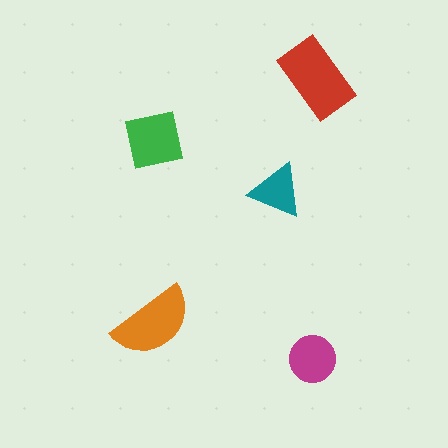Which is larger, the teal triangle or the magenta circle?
The magenta circle.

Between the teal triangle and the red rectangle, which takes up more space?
The red rectangle.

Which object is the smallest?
The teal triangle.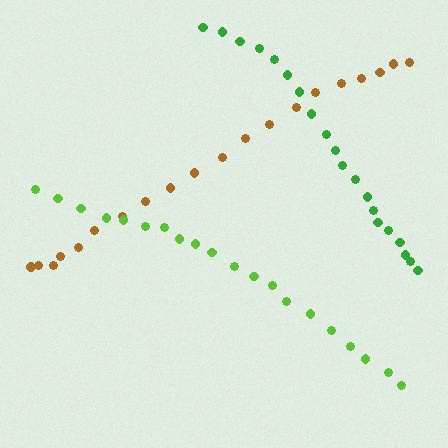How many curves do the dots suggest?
There are 3 distinct paths.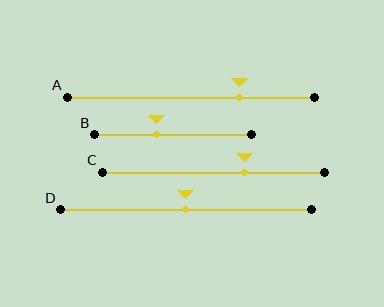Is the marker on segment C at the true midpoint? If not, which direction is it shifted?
No, the marker on segment C is shifted to the right by about 14% of the segment length.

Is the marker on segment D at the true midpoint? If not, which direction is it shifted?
Yes, the marker on segment D is at the true midpoint.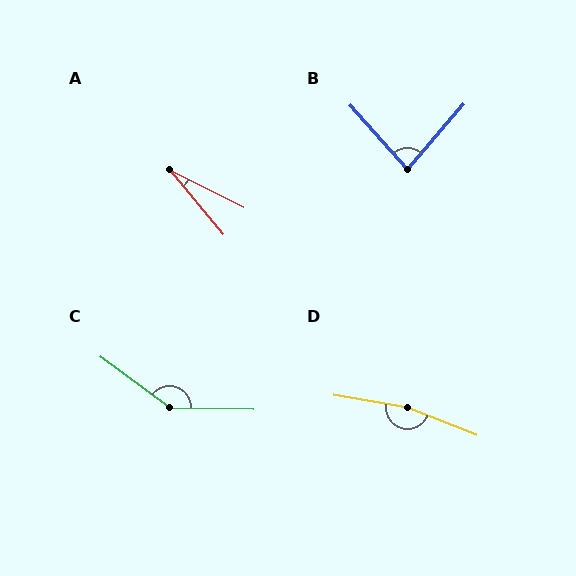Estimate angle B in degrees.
Approximately 82 degrees.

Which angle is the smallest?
A, at approximately 24 degrees.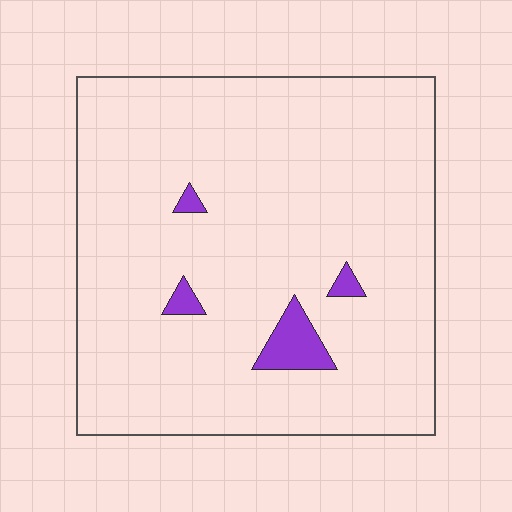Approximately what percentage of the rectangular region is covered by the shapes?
Approximately 5%.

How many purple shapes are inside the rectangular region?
4.